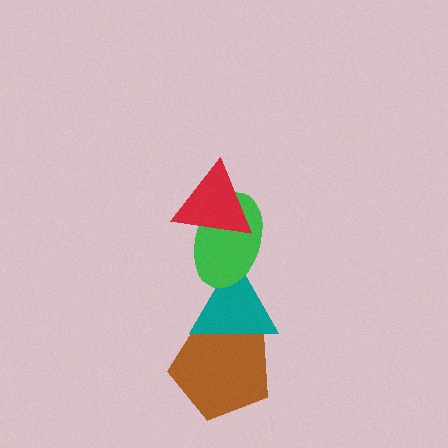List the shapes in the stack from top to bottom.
From top to bottom: the red triangle, the green ellipse, the teal triangle, the brown pentagon.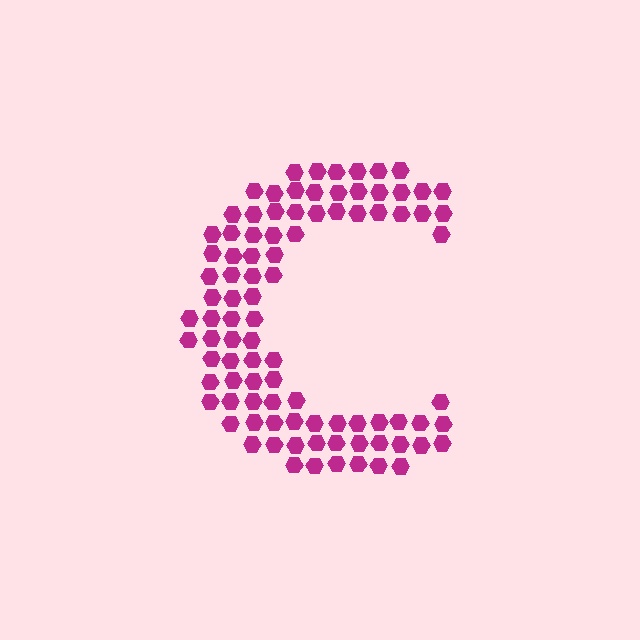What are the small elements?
The small elements are hexagons.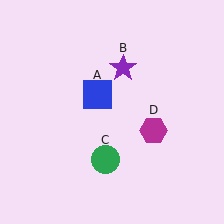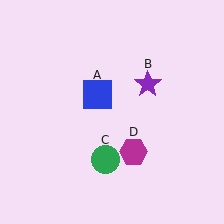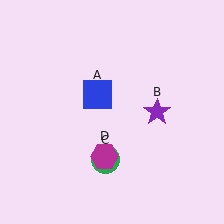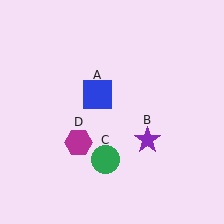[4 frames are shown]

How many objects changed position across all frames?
2 objects changed position: purple star (object B), magenta hexagon (object D).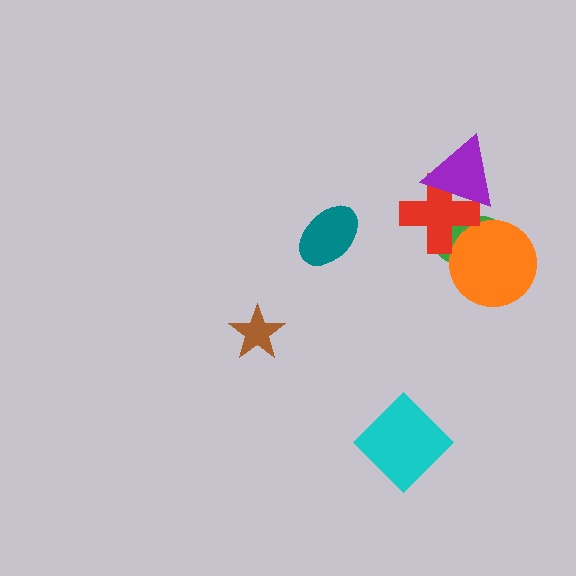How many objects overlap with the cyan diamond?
0 objects overlap with the cyan diamond.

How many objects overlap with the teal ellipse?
0 objects overlap with the teal ellipse.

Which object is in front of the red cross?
The purple triangle is in front of the red cross.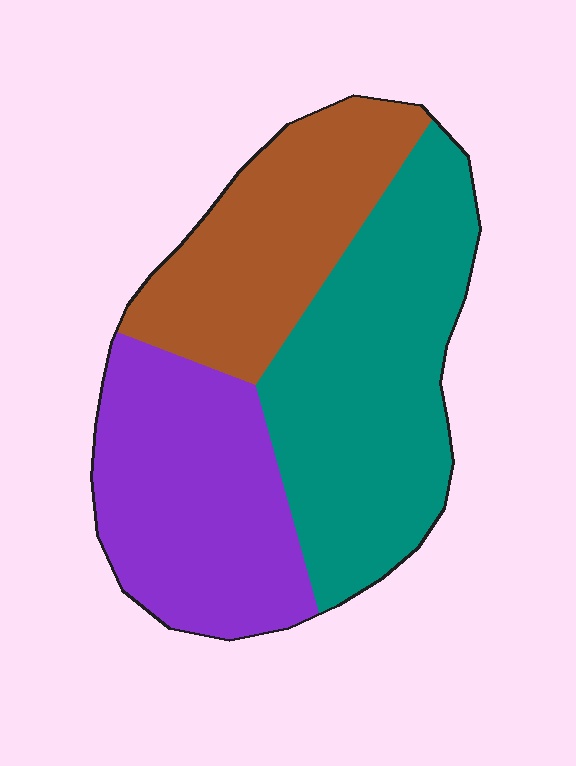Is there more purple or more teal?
Teal.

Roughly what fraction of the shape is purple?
Purple takes up about one third (1/3) of the shape.